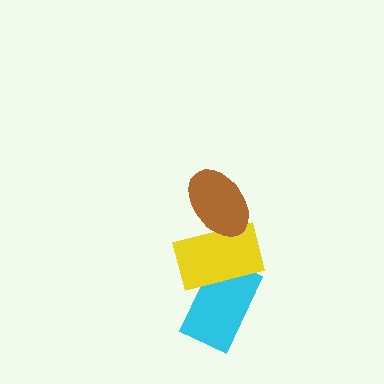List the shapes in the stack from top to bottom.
From top to bottom: the brown ellipse, the yellow rectangle, the cyan rectangle.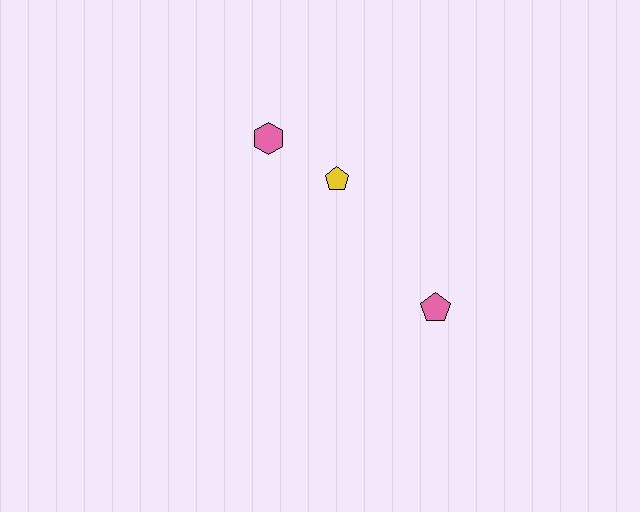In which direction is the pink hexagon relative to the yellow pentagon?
The pink hexagon is to the left of the yellow pentagon.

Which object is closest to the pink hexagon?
The yellow pentagon is closest to the pink hexagon.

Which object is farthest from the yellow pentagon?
The pink pentagon is farthest from the yellow pentagon.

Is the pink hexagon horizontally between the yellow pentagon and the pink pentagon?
No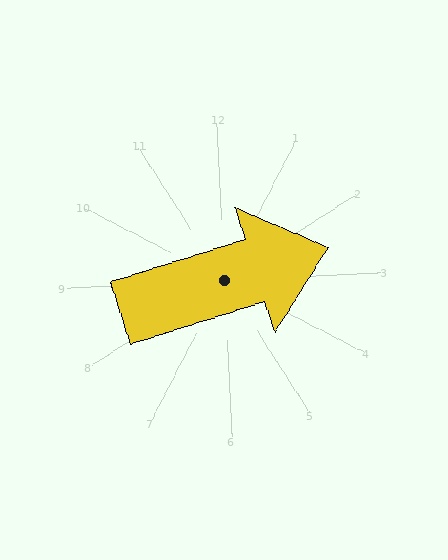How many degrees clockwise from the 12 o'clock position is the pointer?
Approximately 75 degrees.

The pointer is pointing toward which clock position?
Roughly 3 o'clock.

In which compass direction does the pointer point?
East.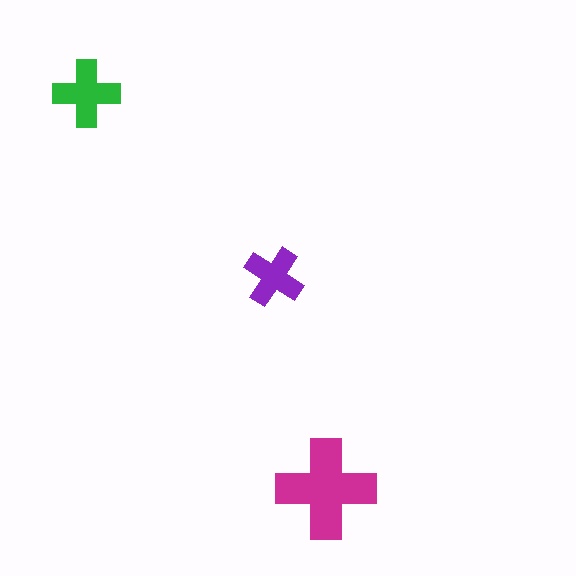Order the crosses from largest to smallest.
the magenta one, the green one, the purple one.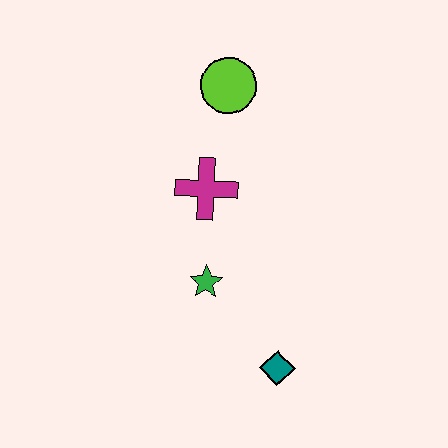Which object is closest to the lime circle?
The magenta cross is closest to the lime circle.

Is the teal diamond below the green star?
Yes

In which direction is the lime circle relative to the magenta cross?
The lime circle is above the magenta cross.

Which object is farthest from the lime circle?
The teal diamond is farthest from the lime circle.